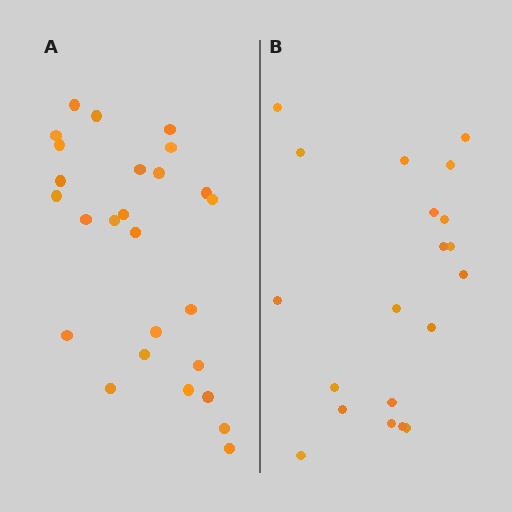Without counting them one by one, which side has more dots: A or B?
Region A (the left region) has more dots.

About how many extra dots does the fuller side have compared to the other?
Region A has about 6 more dots than region B.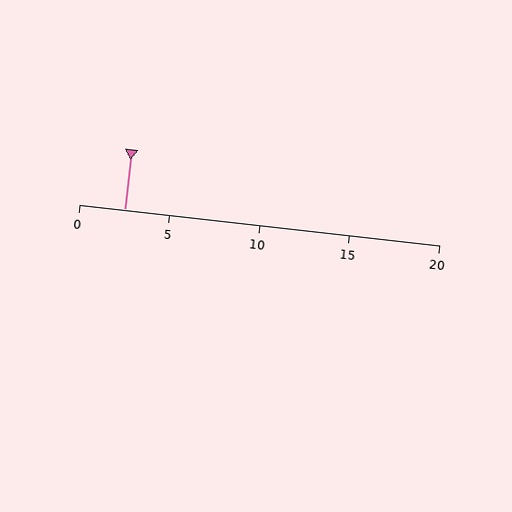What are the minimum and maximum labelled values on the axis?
The axis runs from 0 to 20.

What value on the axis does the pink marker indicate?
The marker indicates approximately 2.5.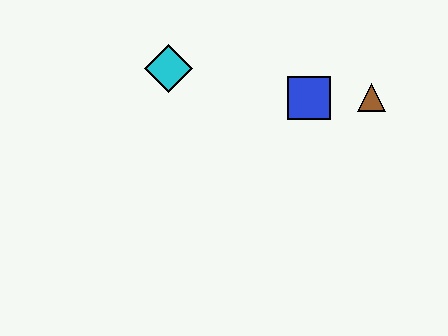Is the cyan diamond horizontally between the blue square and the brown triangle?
No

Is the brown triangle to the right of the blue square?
Yes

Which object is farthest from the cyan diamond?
The brown triangle is farthest from the cyan diamond.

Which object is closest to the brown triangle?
The blue square is closest to the brown triangle.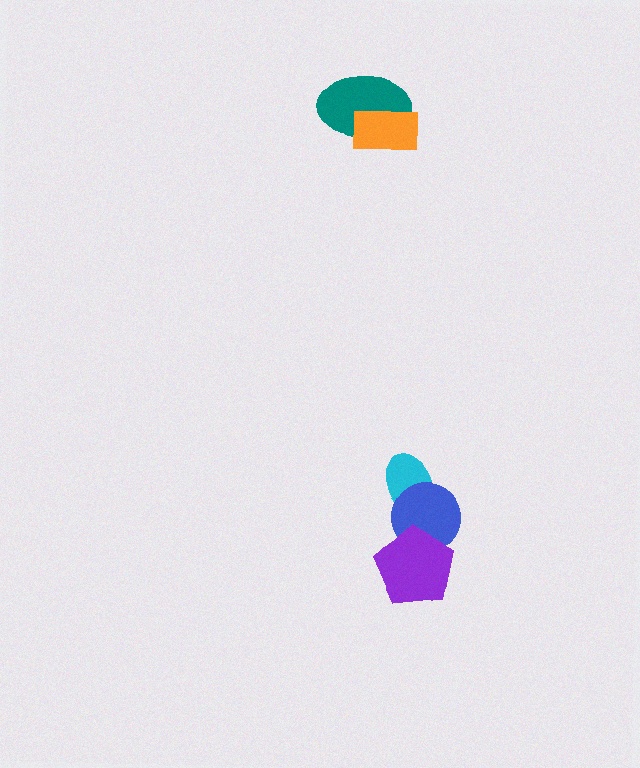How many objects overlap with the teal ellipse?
1 object overlaps with the teal ellipse.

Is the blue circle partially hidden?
Yes, it is partially covered by another shape.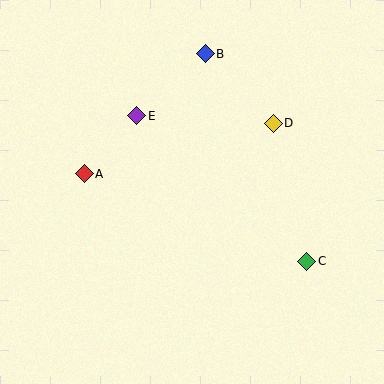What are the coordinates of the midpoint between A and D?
The midpoint between A and D is at (179, 148).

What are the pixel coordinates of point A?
Point A is at (84, 174).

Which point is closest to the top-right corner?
Point D is closest to the top-right corner.